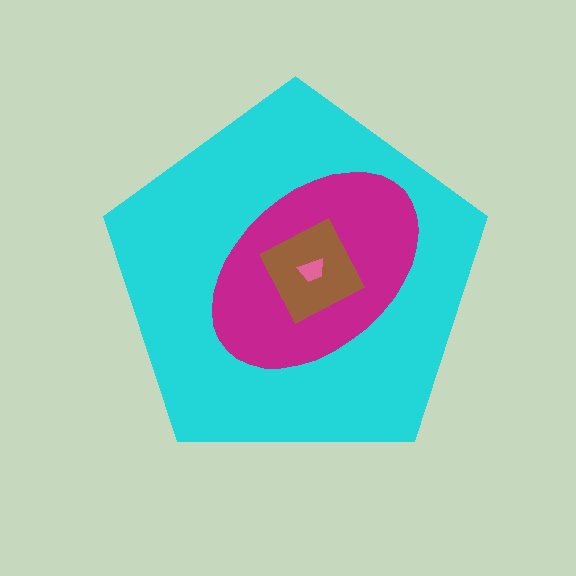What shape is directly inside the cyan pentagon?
The magenta ellipse.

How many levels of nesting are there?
4.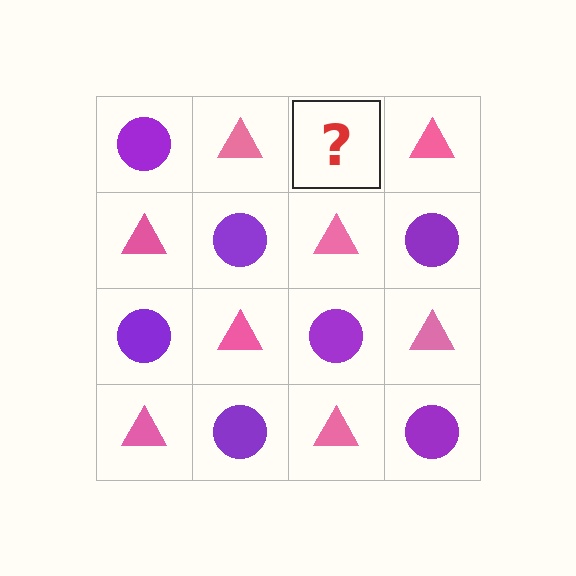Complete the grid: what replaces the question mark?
The question mark should be replaced with a purple circle.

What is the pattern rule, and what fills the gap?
The rule is that it alternates purple circle and pink triangle in a checkerboard pattern. The gap should be filled with a purple circle.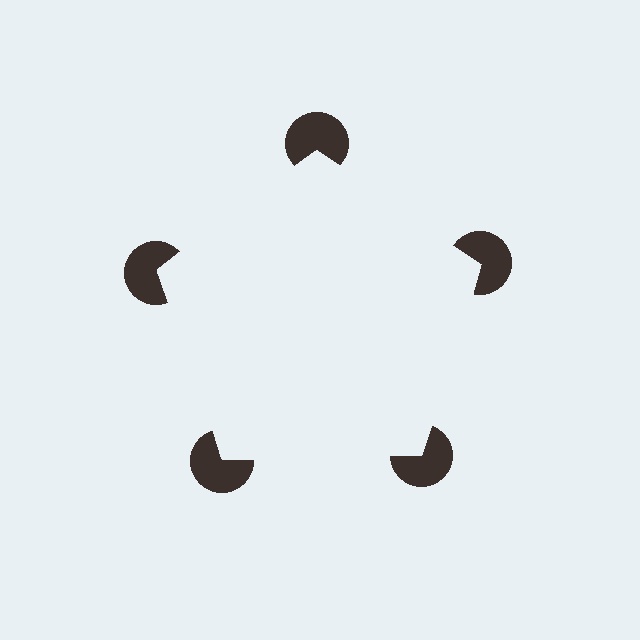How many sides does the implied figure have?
5 sides.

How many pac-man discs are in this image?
There are 5 — one at each vertex of the illusory pentagon.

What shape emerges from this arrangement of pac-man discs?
An illusory pentagon — its edges are inferred from the aligned wedge cuts in the pac-man discs, not physically drawn.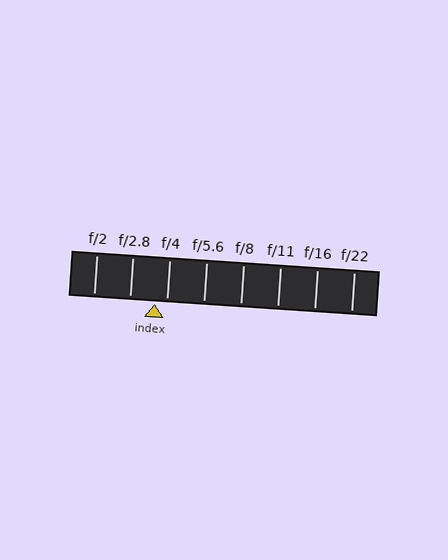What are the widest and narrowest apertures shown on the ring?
The widest aperture shown is f/2 and the narrowest is f/22.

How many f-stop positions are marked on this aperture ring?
There are 8 f-stop positions marked.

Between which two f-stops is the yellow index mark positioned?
The index mark is between f/2.8 and f/4.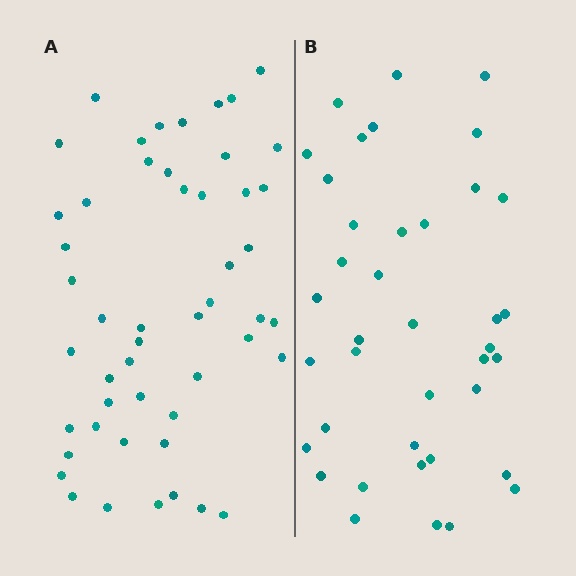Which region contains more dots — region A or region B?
Region A (the left region) has more dots.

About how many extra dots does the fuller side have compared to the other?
Region A has roughly 12 or so more dots than region B.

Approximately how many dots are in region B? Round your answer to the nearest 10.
About 40 dots. (The exact count is 39, which rounds to 40.)